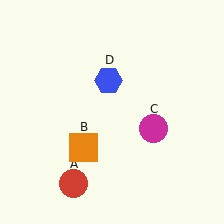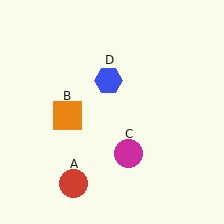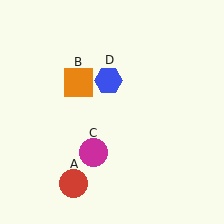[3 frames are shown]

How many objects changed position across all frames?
2 objects changed position: orange square (object B), magenta circle (object C).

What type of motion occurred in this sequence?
The orange square (object B), magenta circle (object C) rotated clockwise around the center of the scene.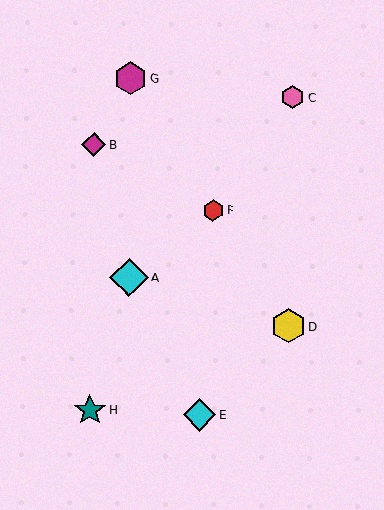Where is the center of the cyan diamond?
The center of the cyan diamond is at (199, 415).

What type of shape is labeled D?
Shape D is a yellow hexagon.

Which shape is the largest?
The cyan diamond (labeled A) is the largest.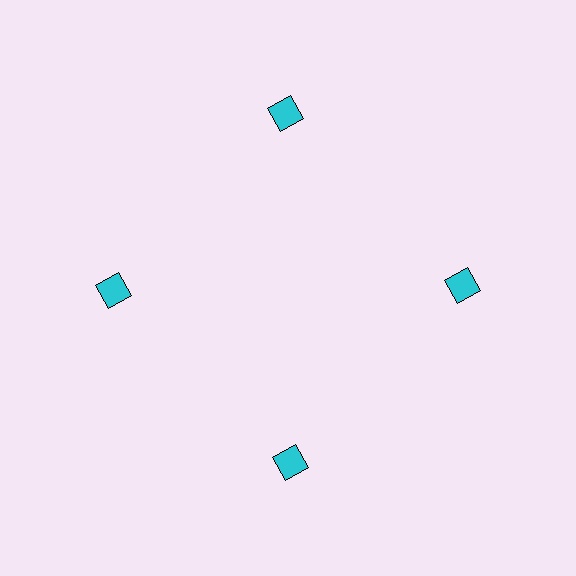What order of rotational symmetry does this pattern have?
This pattern has 4-fold rotational symmetry.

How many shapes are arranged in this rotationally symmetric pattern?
There are 4 shapes, arranged in 4 groups of 1.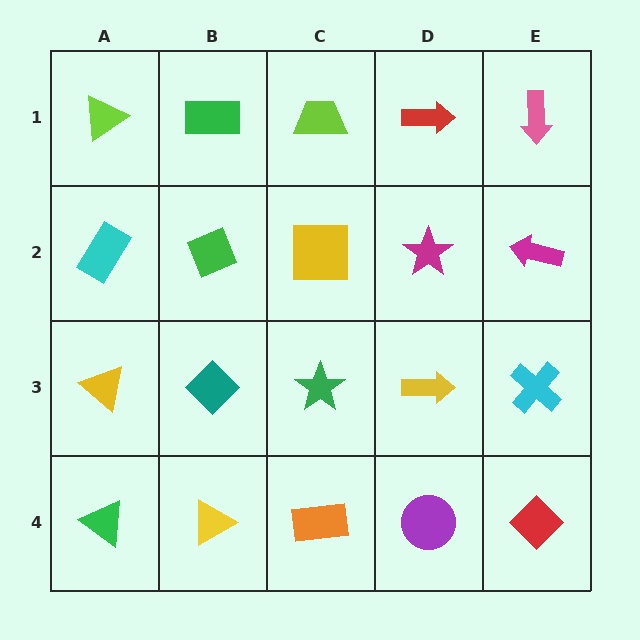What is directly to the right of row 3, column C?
A yellow arrow.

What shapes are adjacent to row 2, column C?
A lime trapezoid (row 1, column C), a green star (row 3, column C), a green diamond (row 2, column B), a magenta star (row 2, column D).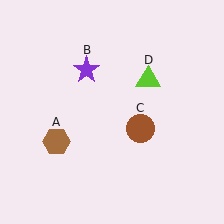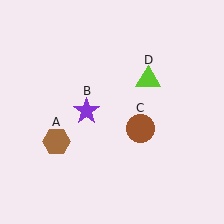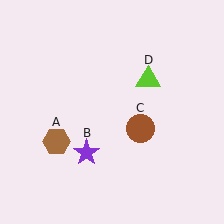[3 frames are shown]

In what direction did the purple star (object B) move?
The purple star (object B) moved down.